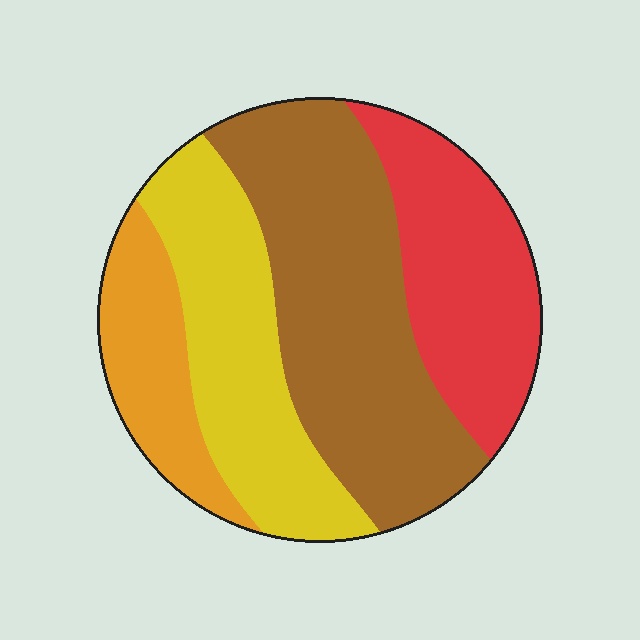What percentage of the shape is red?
Red takes up about one quarter (1/4) of the shape.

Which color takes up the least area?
Orange, at roughly 15%.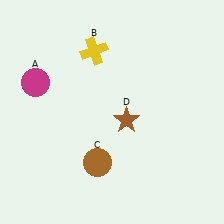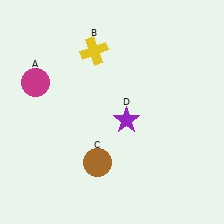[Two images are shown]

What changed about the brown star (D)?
In Image 1, D is brown. In Image 2, it changed to purple.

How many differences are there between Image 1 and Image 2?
There is 1 difference between the two images.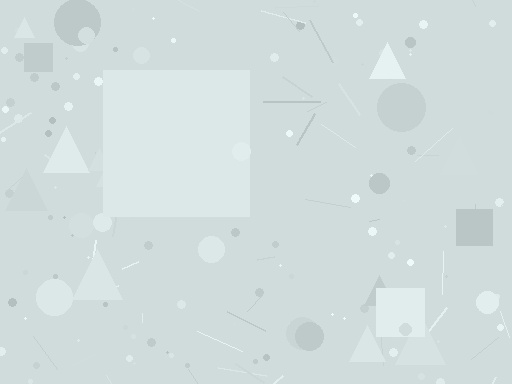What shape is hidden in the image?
A square is hidden in the image.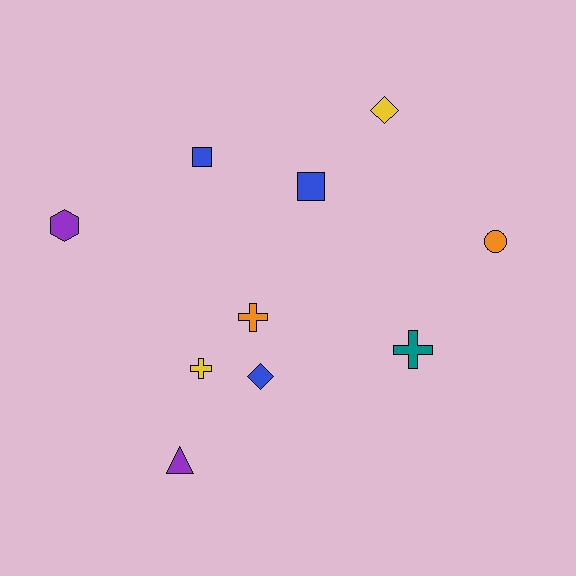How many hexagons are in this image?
There is 1 hexagon.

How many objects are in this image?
There are 10 objects.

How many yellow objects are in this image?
There are 2 yellow objects.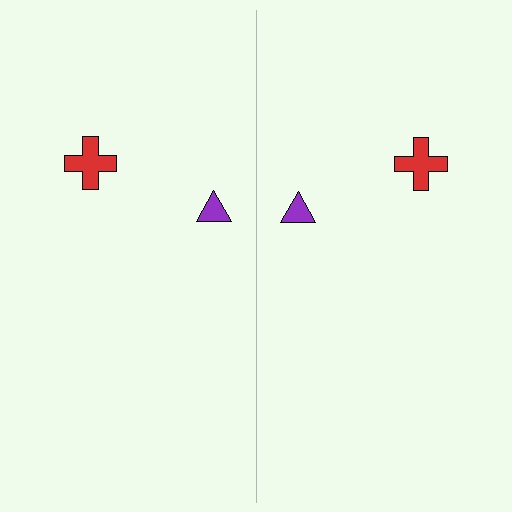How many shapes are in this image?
There are 4 shapes in this image.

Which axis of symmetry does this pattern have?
The pattern has a vertical axis of symmetry running through the center of the image.